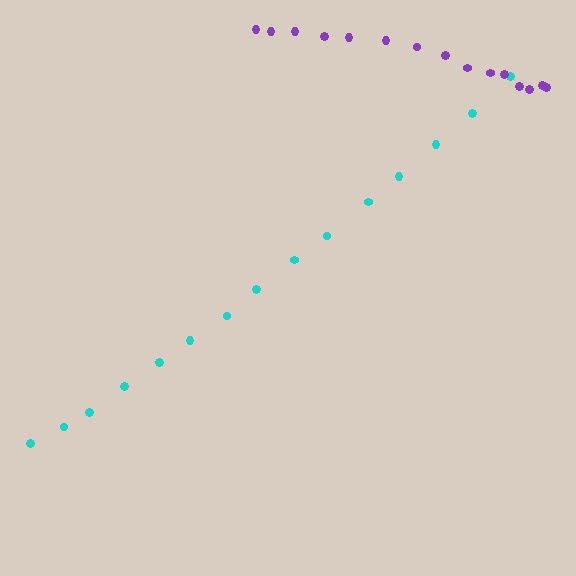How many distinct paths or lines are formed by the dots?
There are 2 distinct paths.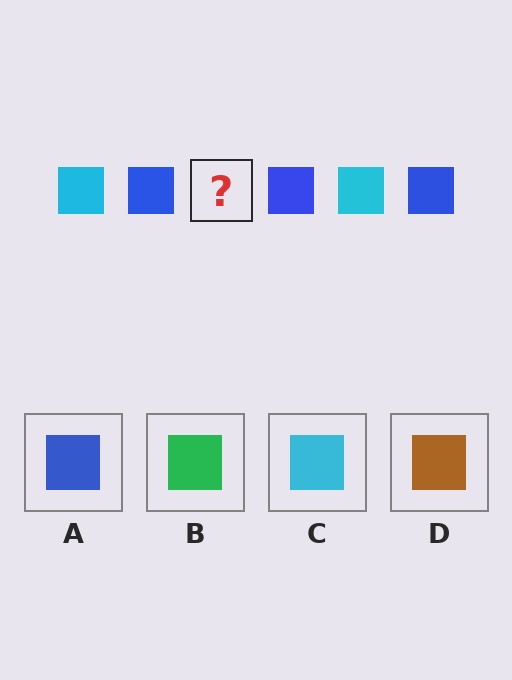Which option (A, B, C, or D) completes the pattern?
C.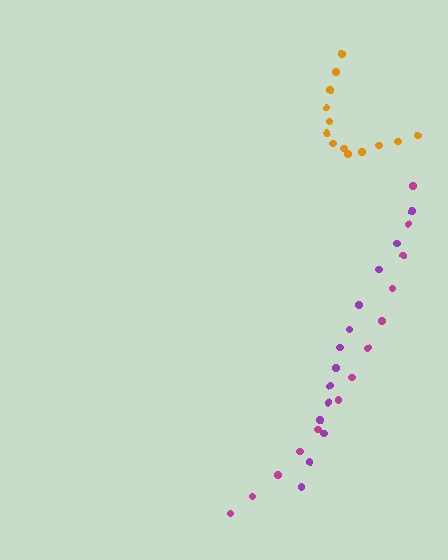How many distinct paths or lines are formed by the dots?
There are 3 distinct paths.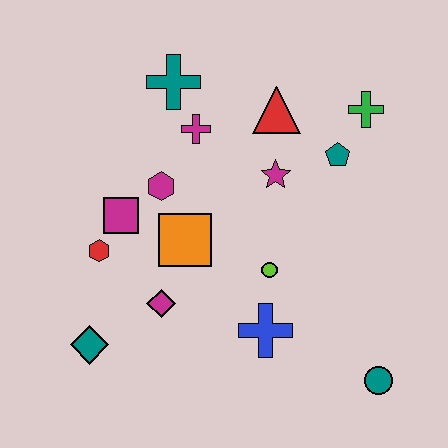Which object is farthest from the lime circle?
The teal cross is farthest from the lime circle.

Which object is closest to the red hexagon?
The magenta square is closest to the red hexagon.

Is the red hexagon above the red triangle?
No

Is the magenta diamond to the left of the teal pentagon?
Yes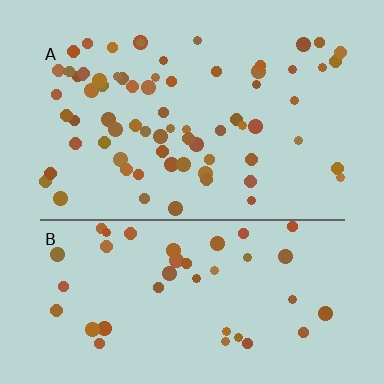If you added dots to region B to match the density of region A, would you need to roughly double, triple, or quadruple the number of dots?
Approximately double.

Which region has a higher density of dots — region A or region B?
A (the top).